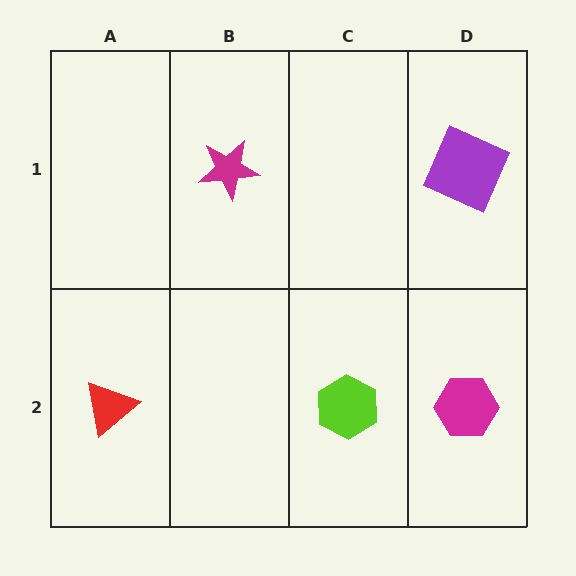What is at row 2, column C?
A lime hexagon.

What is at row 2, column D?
A magenta hexagon.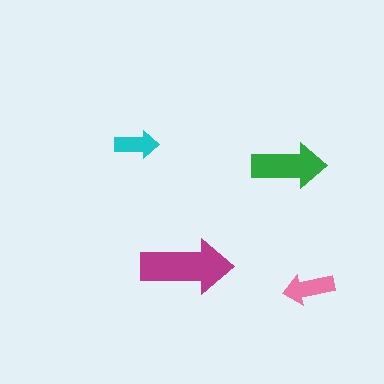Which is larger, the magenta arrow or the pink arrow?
The magenta one.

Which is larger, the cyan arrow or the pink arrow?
The pink one.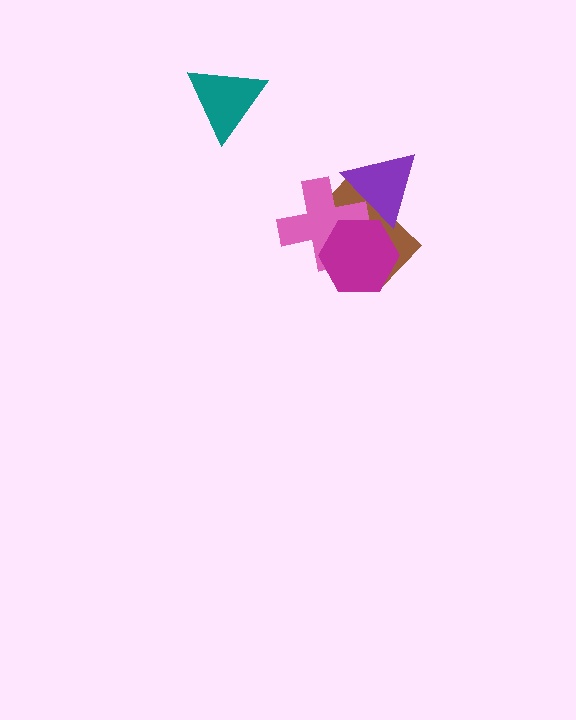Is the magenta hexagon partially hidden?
No, no other shape covers it.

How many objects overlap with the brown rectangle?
3 objects overlap with the brown rectangle.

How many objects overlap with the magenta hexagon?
3 objects overlap with the magenta hexagon.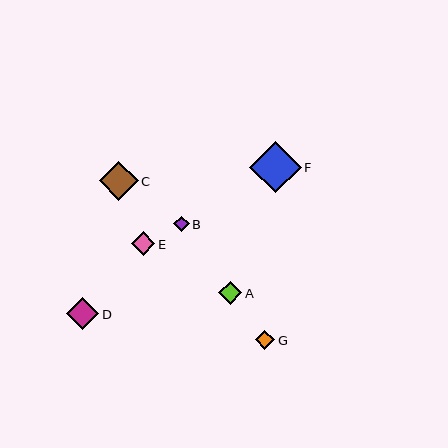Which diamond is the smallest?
Diamond B is the smallest with a size of approximately 15 pixels.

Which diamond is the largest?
Diamond F is the largest with a size of approximately 51 pixels.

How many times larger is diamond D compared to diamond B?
Diamond D is approximately 2.1 times the size of diamond B.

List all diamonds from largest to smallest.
From largest to smallest: F, C, D, E, A, G, B.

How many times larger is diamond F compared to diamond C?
Diamond F is approximately 1.3 times the size of diamond C.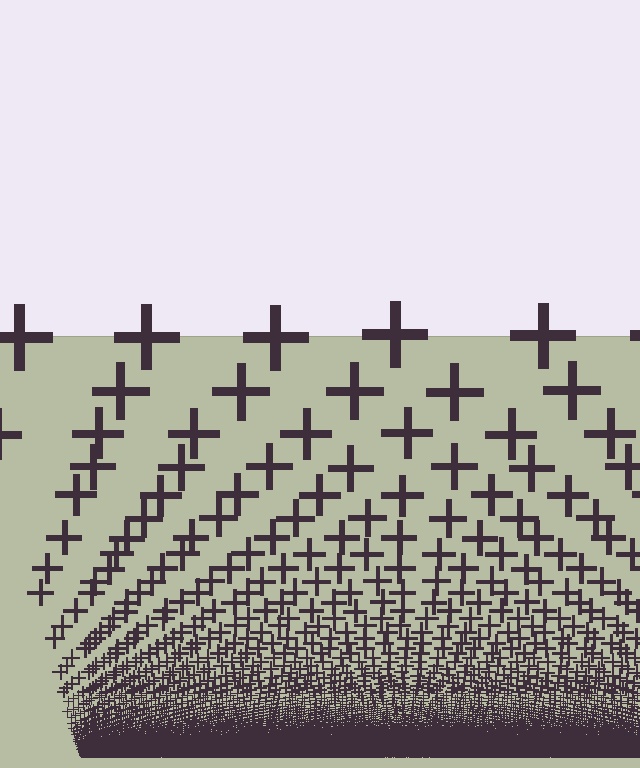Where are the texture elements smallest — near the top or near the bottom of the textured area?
Near the bottom.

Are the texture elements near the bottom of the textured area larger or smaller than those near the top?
Smaller. The gradient is inverted — elements near the bottom are smaller and denser.